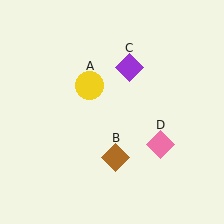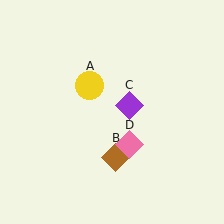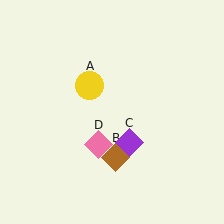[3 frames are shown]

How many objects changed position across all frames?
2 objects changed position: purple diamond (object C), pink diamond (object D).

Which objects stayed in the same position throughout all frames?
Yellow circle (object A) and brown diamond (object B) remained stationary.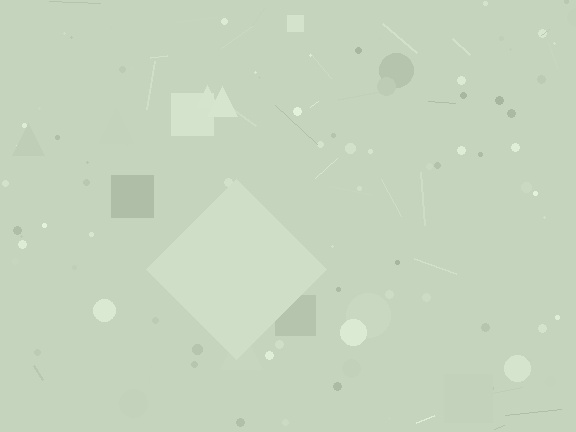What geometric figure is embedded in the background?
A diamond is embedded in the background.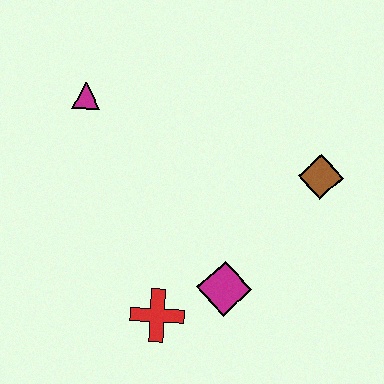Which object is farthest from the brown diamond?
The magenta triangle is farthest from the brown diamond.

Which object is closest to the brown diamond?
The magenta diamond is closest to the brown diamond.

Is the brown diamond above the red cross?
Yes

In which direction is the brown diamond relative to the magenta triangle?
The brown diamond is to the right of the magenta triangle.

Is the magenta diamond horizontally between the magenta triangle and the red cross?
No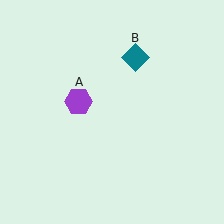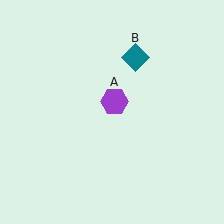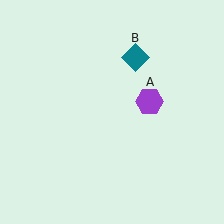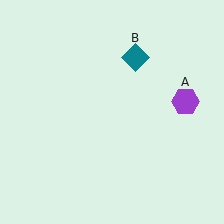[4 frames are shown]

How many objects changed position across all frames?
1 object changed position: purple hexagon (object A).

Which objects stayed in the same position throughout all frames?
Teal diamond (object B) remained stationary.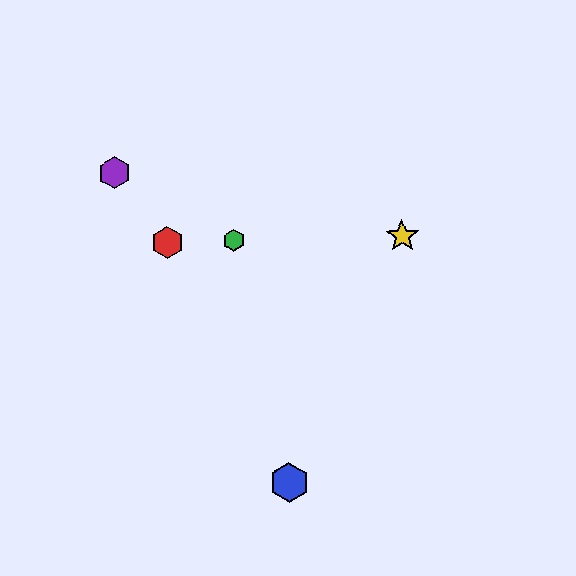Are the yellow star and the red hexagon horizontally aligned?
Yes, both are at y≈236.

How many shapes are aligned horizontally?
3 shapes (the red hexagon, the green hexagon, the yellow star) are aligned horizontally.